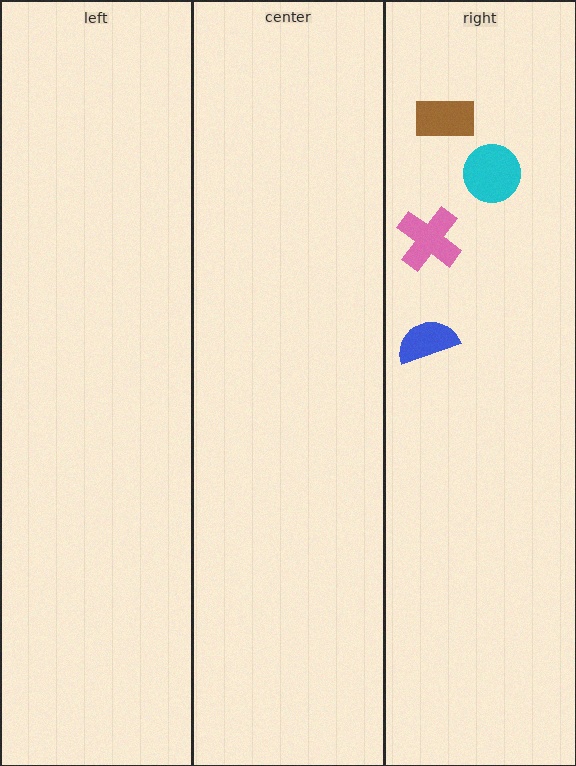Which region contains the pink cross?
The right region.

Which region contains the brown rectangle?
The right region.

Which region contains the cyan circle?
The right region.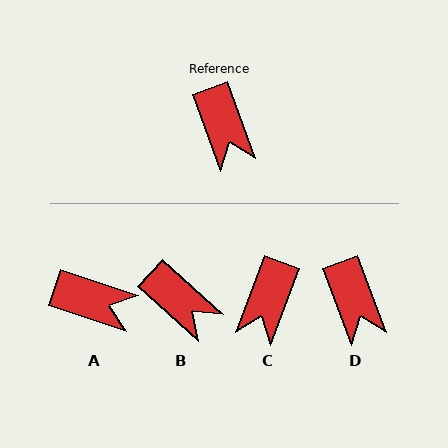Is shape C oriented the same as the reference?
No, it is off by about 40 degrees.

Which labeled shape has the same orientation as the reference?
D.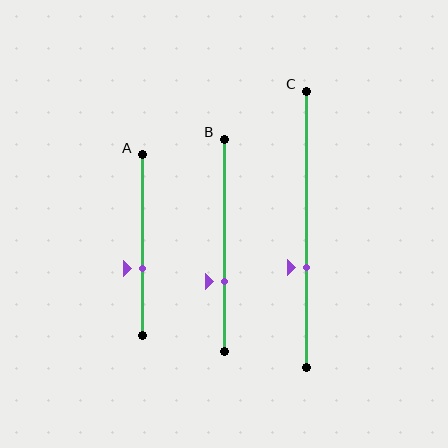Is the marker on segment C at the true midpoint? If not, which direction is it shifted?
No, the marker on segment C is shifted downward by about 14% of the segment length.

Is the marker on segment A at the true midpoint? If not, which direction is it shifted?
No, the marker on segment A is shifted downward by about 13% of the segment length.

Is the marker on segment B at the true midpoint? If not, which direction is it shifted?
No, the marker on segment B is shifted downward by about 17% of the segment length.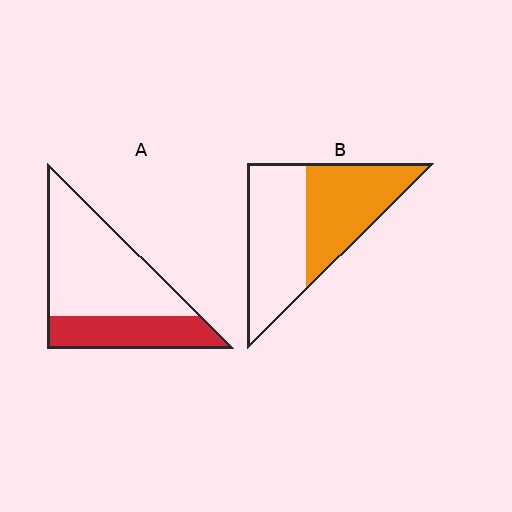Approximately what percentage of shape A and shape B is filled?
A is approximately 30% and B is approximately 45%.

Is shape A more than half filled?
No.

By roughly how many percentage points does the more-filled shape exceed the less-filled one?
By roughly 15 percentage points (B over A).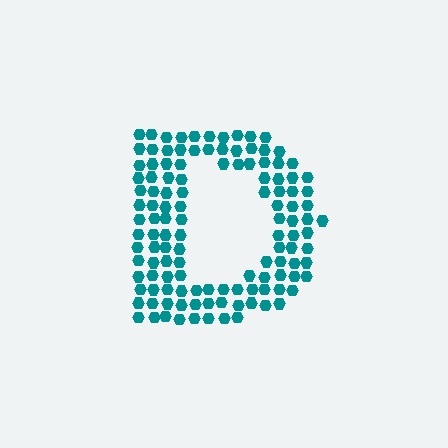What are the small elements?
The small elements are hexagons.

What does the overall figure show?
The overall figure shows the letter D.